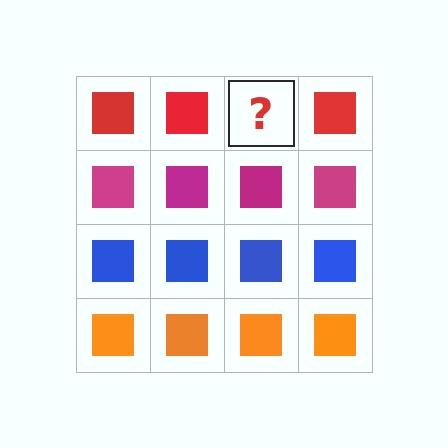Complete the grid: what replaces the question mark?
The question mark should be replaced with a red square.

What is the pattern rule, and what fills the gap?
The rule is that each row has a consistent color. The gap should be filled with a red square.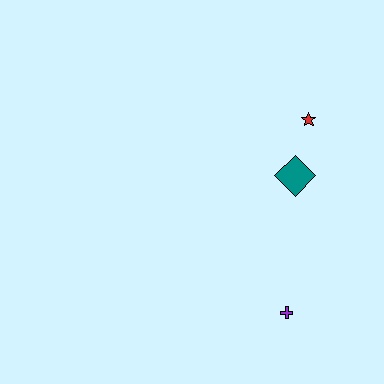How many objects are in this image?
There are 3 objects.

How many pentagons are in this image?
There are no pentagons.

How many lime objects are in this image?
There are no lime objects.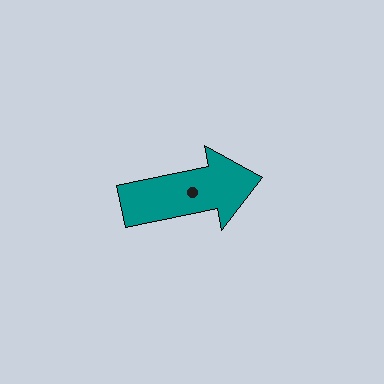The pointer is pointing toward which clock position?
Roughly 3 o'clock.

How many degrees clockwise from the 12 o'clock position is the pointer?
Approximately 78 degrees.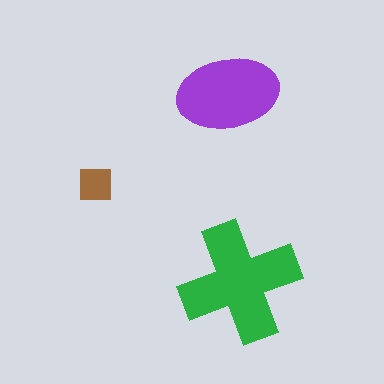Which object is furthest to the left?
The brown square is leftmost.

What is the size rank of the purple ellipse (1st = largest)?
2nd.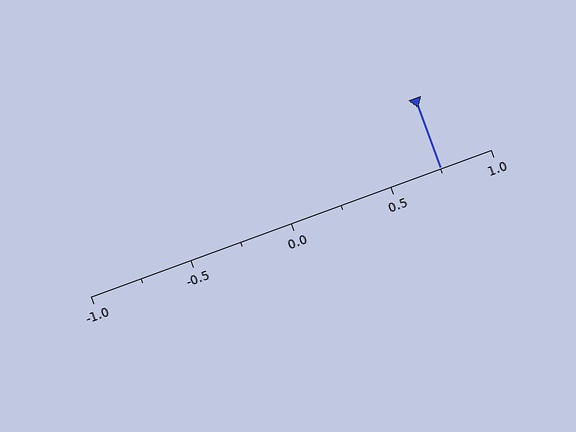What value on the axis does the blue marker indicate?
The marker indicates approximately 0.75.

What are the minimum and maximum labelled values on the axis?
The axis runs from -1.0 to 1.0.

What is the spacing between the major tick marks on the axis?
The major ticks are spaced 0.5 apart.